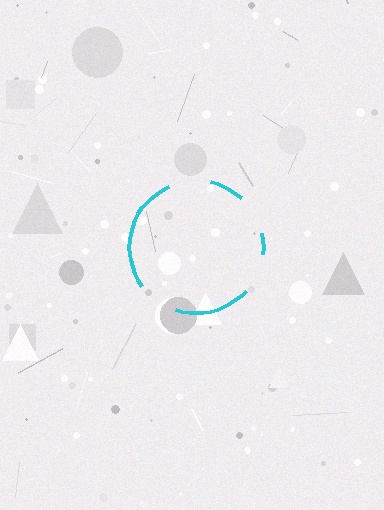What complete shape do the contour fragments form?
The contour fragments form a circle.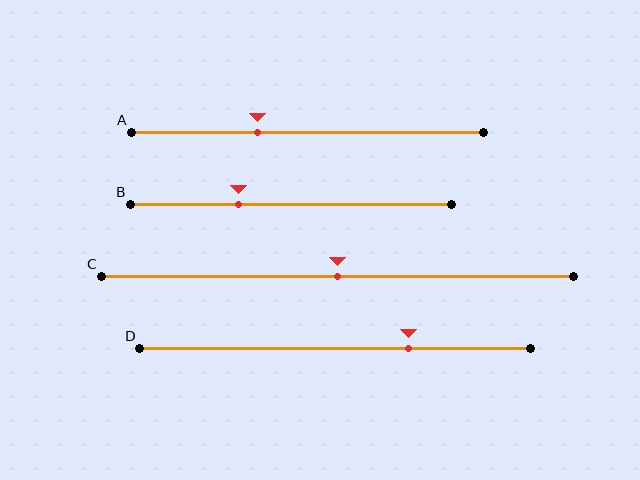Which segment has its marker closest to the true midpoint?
Segment C has its marker closest to the true midpoint.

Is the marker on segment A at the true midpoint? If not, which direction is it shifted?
No, the marker on segment A is shifted to the left by about 14% of the segment length.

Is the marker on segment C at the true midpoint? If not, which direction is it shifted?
Yes, the marker on segment C is at the true midpoint.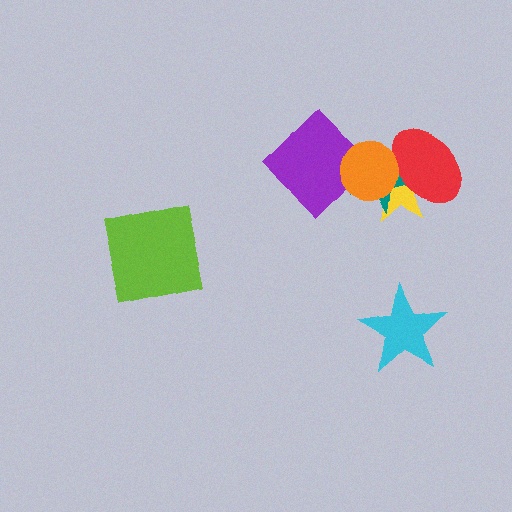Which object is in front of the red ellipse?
The orange circle is in front of the red ellipse.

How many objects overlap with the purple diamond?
2 objects overlap with the purple diamond.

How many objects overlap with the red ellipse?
3 objects overlap with the red ellipse.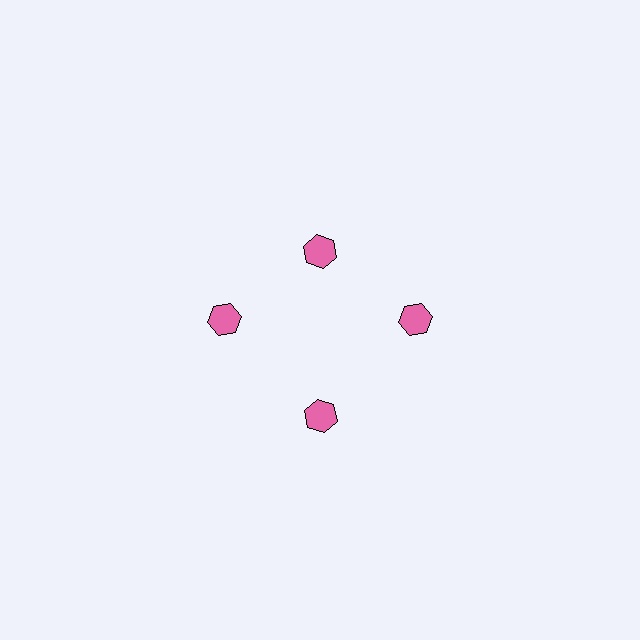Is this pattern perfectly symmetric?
No. The 4 pink hexagons are arranged in a ring, but one element near the 12 o'clock position is pulled inward toward the center, breaking the 4-fold rotational symmetry.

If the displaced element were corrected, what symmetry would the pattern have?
It would have 4-fold rotational symmetry — the pattern would map onto itself every 90 degrees.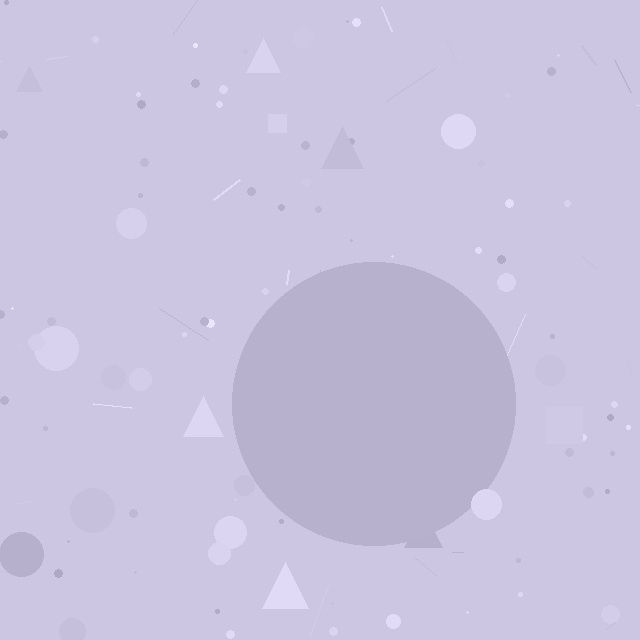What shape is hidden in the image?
A circle is hidden in the image.